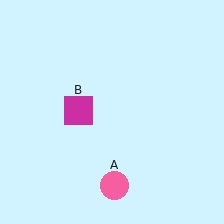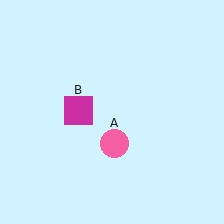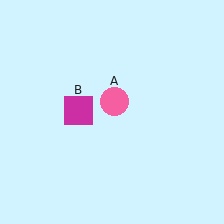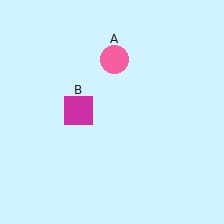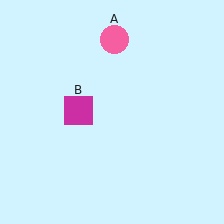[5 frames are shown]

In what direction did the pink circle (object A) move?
The pink circle (object A) moved up.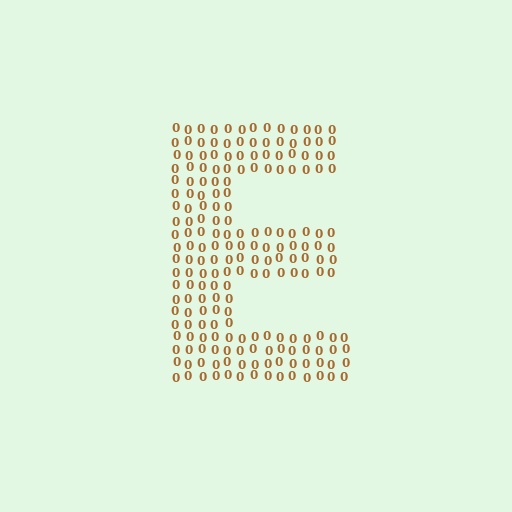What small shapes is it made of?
It is made of small digit 0's.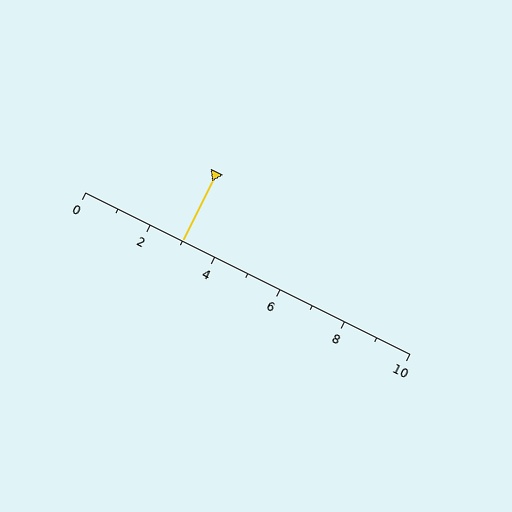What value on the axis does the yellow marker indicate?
The marker indicates approximately 3.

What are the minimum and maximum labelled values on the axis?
The axis runs from 0 to 10.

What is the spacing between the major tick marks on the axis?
The major ticks are spaced 2 apart.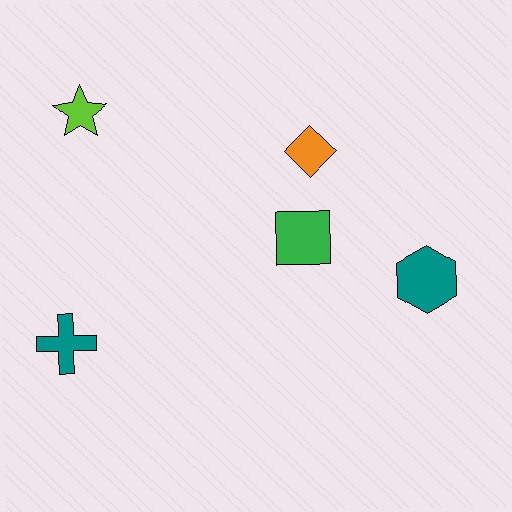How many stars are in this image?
There is 1 star.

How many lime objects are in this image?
There is 1 lime object.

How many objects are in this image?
There are 5 objects.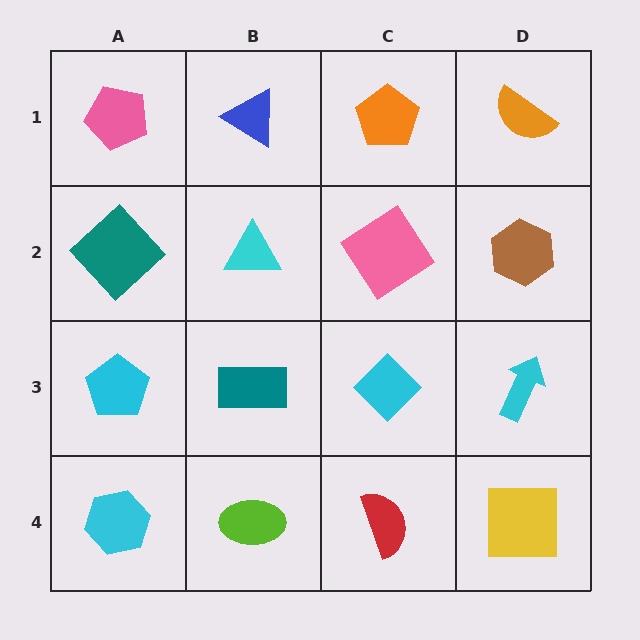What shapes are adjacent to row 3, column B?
A cyan triangle (row 2, column B), a lime ellipse (row 4, column B), a cyan pentagon (row 3, column A), a cyan diamond (row 3, column C).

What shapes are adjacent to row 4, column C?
A cyan diamond (row 3, column C), a lime ellipse (row 4, column B), a yellow square (row 4, column D).